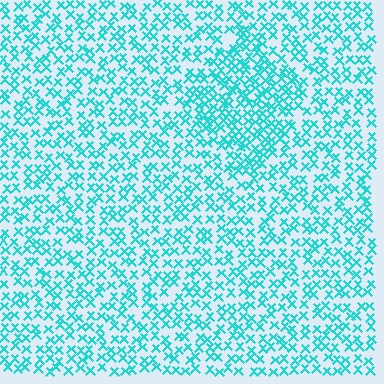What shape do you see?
I see a diamond.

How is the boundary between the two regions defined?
The boundary is defined by a change in element density (approximately 1.6x ratio). All elements are the same color, size, and shape.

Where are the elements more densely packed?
The elements are more densely packed inside the diamond boundary.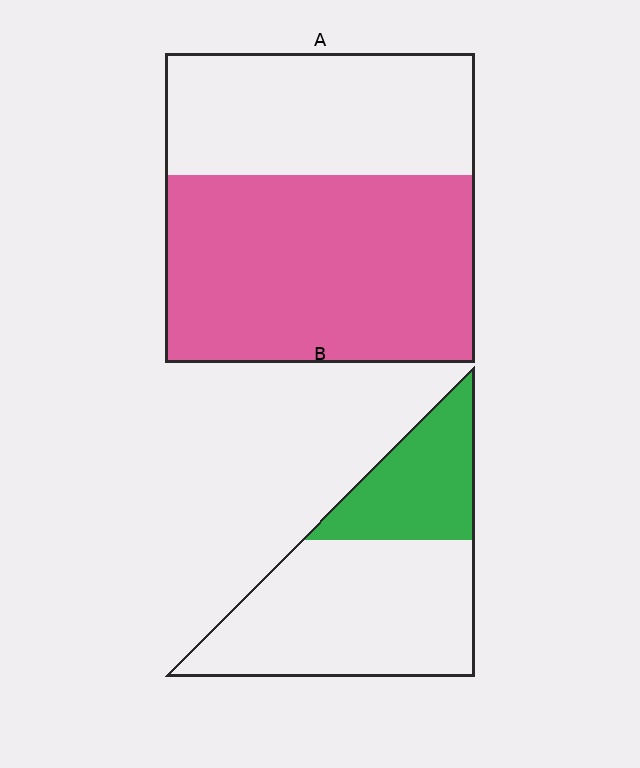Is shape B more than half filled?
No.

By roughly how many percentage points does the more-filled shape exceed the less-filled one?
By roughly 30 percentage points (A over B).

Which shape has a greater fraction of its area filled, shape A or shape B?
Shape A.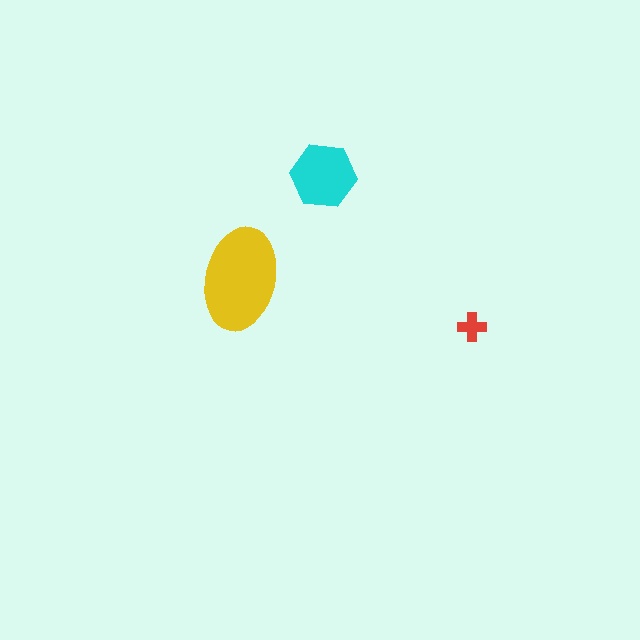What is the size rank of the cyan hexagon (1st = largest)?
2nd.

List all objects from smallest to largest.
The red cross, the cyan hexagon, the yellow ellipse.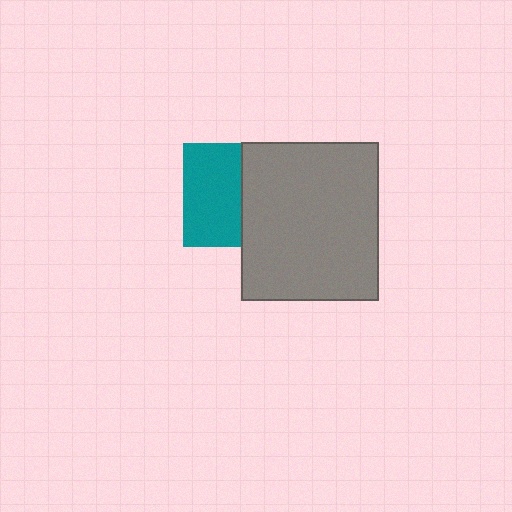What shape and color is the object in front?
The object in front is a gray rectangle.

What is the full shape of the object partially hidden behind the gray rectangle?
The partially hidden object is a teal square.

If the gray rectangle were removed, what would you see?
You would see the complete teal square.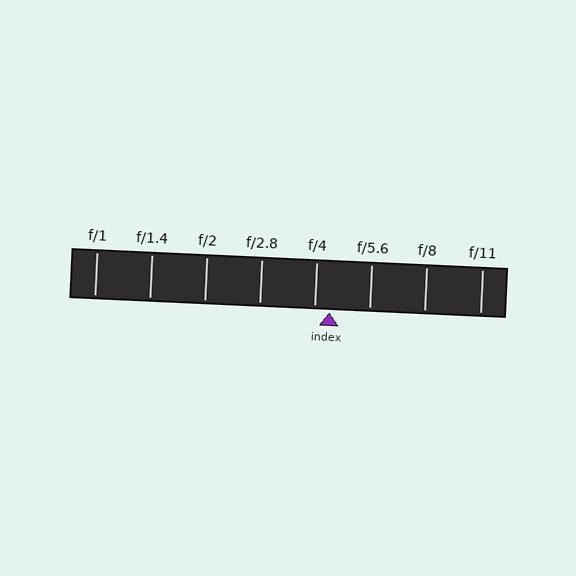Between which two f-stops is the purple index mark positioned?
The index mark is between f/4 and f/5.6.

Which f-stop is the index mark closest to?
The index mark is closest to f/4.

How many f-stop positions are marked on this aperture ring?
There are 8 f-stop positions marked.